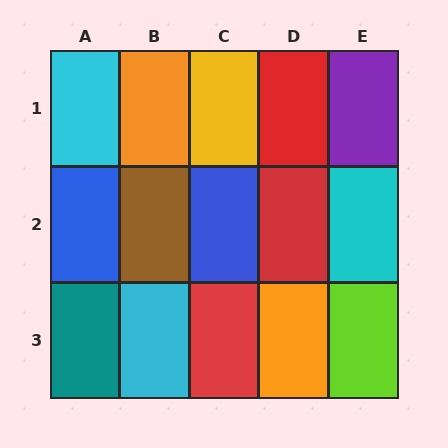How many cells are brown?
1 cell is brown.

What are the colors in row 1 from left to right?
Cyan, orange, yellow, red, purple.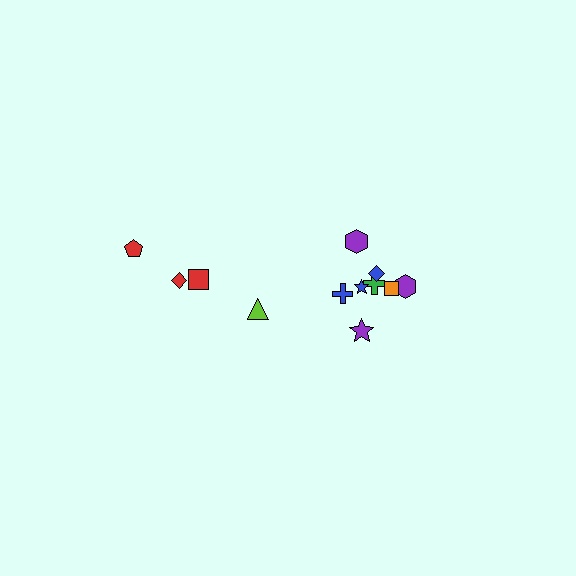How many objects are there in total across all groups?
There are 12 objects.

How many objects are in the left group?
There are 4 objects.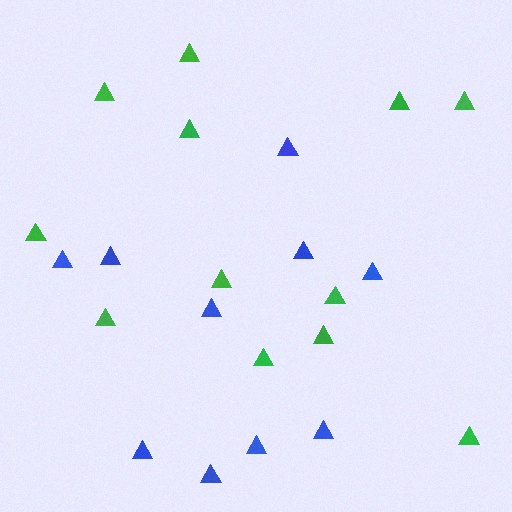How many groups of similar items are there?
There are 2 groups: one group of blue triangles (10) and one group of green triangles (12).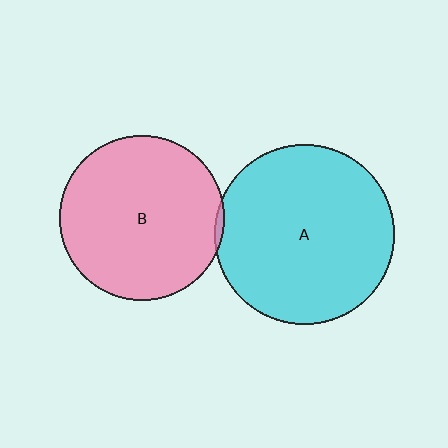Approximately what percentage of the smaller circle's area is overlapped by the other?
Approximately 5%.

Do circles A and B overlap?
Yes.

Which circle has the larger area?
Circle A (cyan).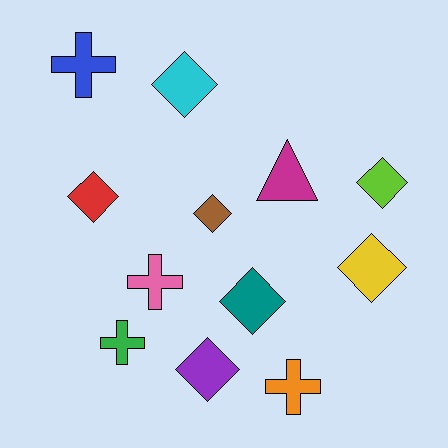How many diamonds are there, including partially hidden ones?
There are 7 diamonds.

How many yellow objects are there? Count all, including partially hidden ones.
There is 1 yellow object.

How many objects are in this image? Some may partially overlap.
There are 12 objects.